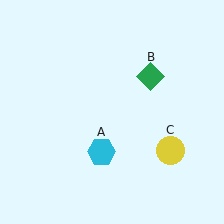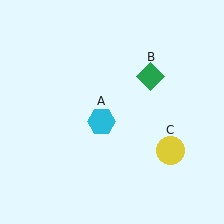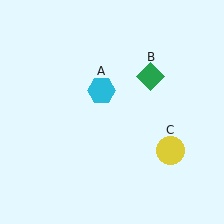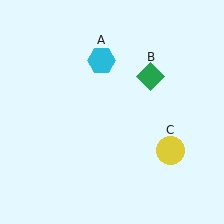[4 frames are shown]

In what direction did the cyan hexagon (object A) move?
The cyan hexagon (object A) moved up.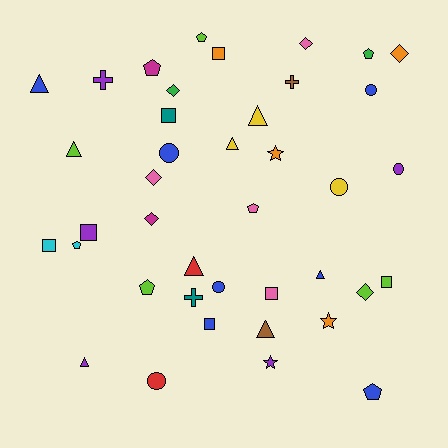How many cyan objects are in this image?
There are 2 cyan objects.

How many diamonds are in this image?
There are 6 diamonds.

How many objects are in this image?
There are 40 objects.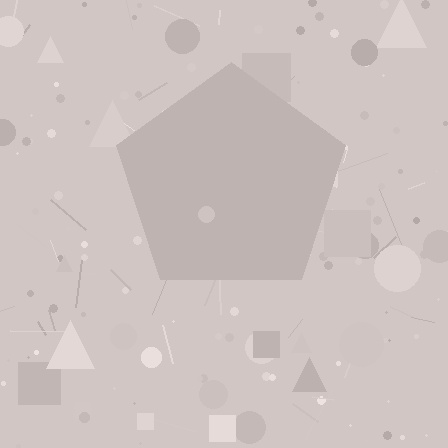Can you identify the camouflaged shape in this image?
The camouflaged shape is a pentagon.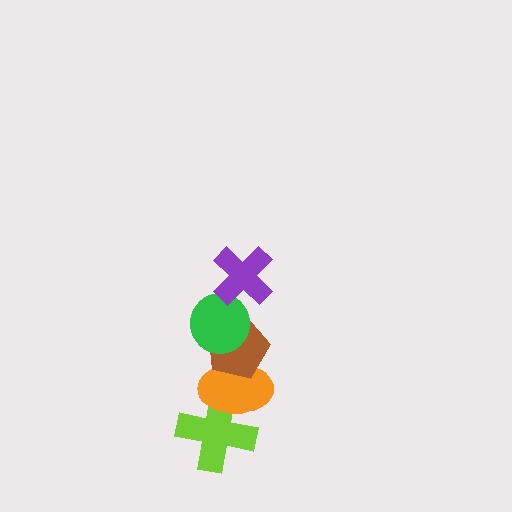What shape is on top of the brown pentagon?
The green circle is on top of the brown pentagon.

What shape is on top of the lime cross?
The orange ellipse is on top of the lime cross.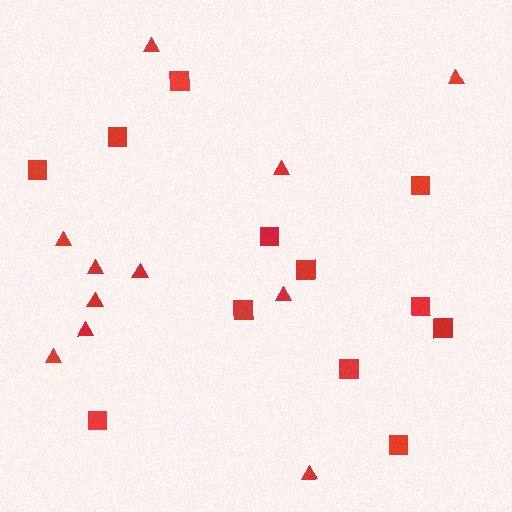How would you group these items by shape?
There are 2 groups: one group of triangles (11) and one group of squares (12).